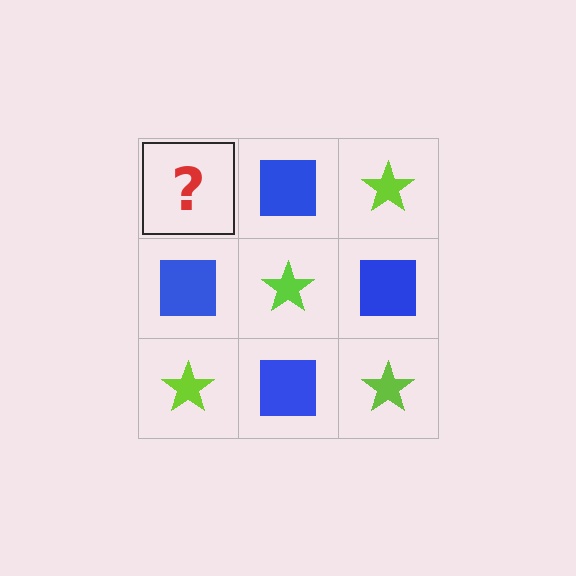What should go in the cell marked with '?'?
The missing cell should contain a lime star.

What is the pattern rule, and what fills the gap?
The rule is that it alternates lime star and blue square in a checkerboard pattern. The gap should be filled with a lime star.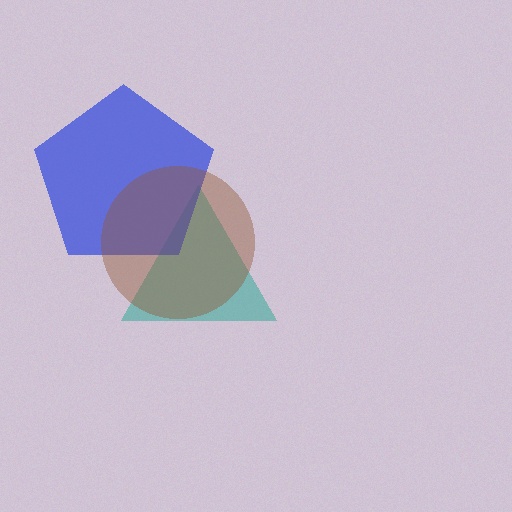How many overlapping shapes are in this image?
There are 3 overlapping shapes in the image.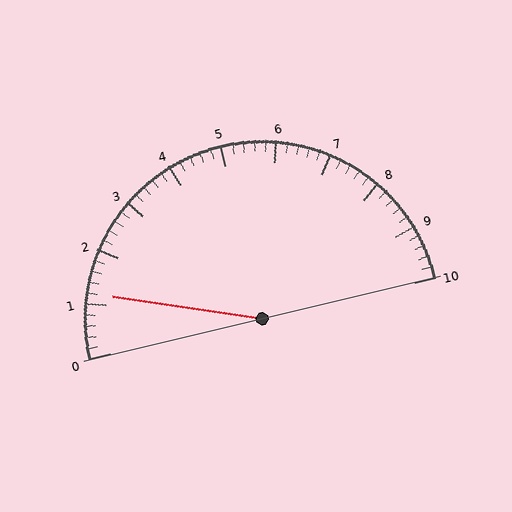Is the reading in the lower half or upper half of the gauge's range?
The reading is in the lower half of the range (0 to 10).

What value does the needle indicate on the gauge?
The needle indicates approximately 1.2.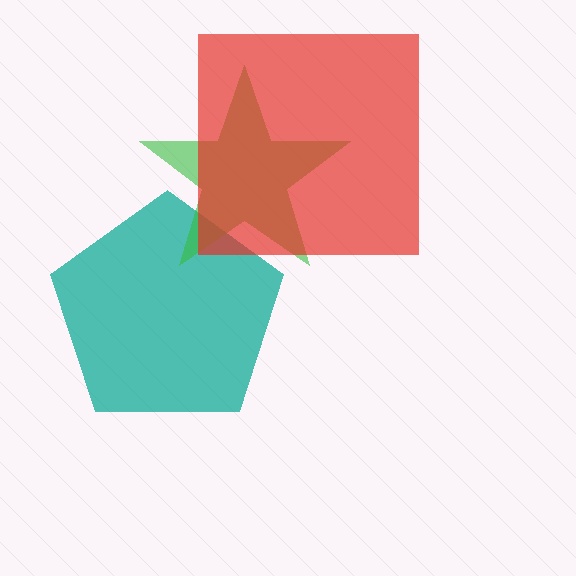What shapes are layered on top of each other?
The layered shapes are: a teal pentagon, a green star, a red square.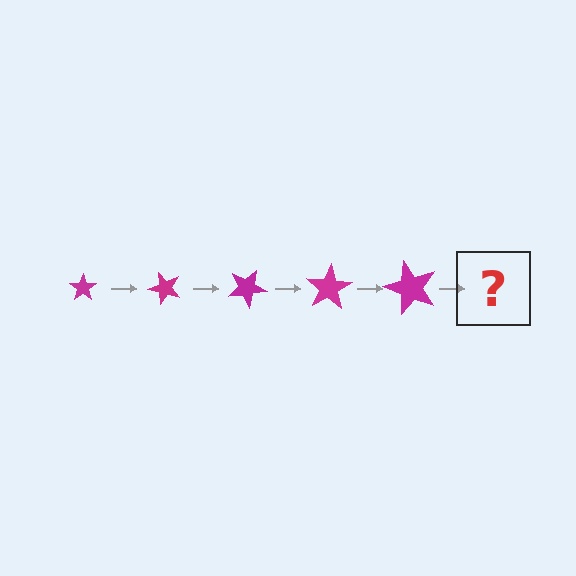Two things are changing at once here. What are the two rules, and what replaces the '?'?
The two rules are that the star grows larger each step and it rotates 50 degrees each step. The '?' should be a star, larger than the previous one and rotated 250 degrees from the start.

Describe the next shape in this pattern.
It should be a star, larger than the previous one and rotated 250 degrees from the start.